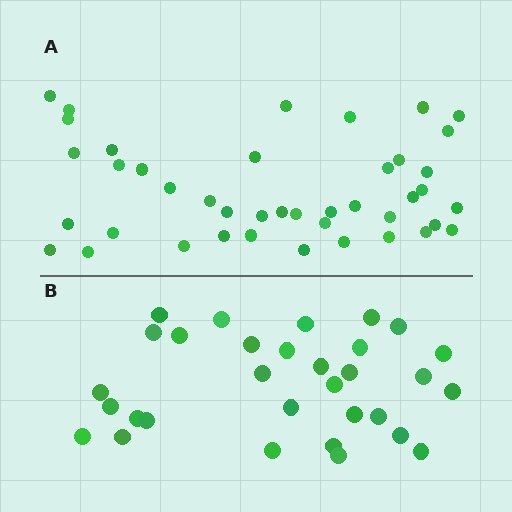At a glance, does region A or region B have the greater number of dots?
Region A (the top region) has more dots.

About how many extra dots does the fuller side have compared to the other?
Region A has roughly 12 or so more dots than region B.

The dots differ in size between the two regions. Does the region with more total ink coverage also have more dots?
No. Region B has more total ink coverage because its dots are larger, but region A actually contains more individual dots. Total area can be misleading — the number of items is what matters here.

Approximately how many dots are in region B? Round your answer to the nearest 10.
About 30 dots. (The exact count is 31, which rounds to 30.)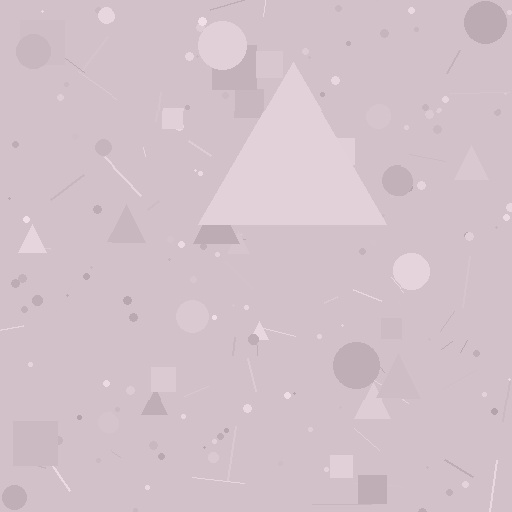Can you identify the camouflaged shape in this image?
The camouflaged shape is a triangle.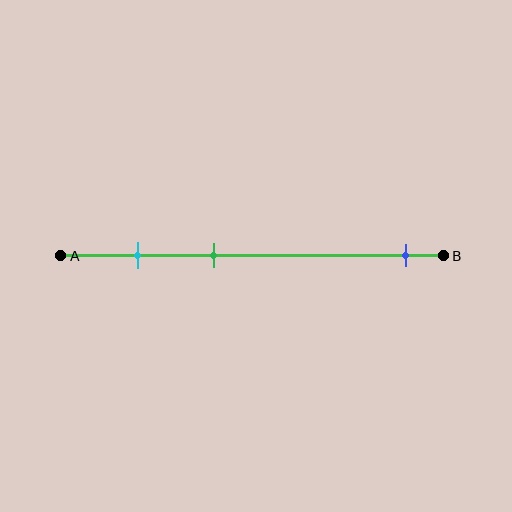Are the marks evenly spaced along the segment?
No, the marks are not evenly spaced.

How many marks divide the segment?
There are 3 marks dividing the segment.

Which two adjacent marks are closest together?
The cyan and green marks are the closest adjacent pair.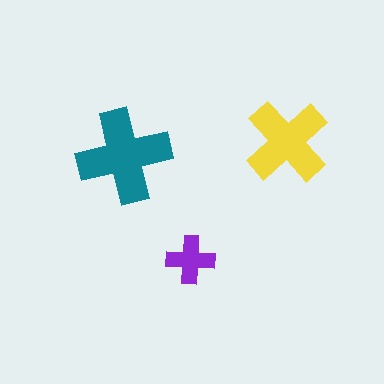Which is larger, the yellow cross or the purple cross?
The yellow one.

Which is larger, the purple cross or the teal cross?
The teal one.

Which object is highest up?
The yellow cross is topmost.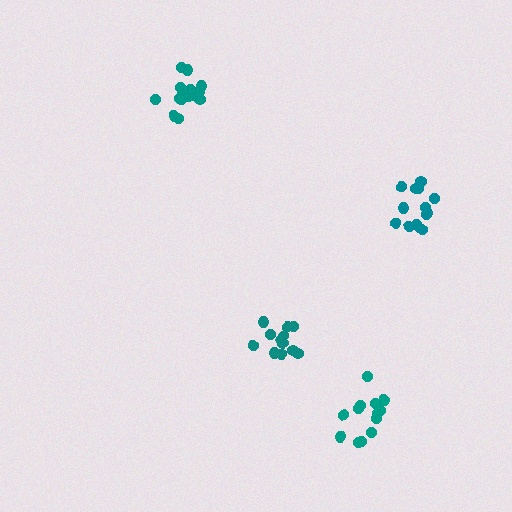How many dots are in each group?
Group 1: 12 dots, Group 2: 13 dots, Group 3: 14 dots, Group 4: 17 dots (56 total).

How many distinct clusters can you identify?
There are 4 distinct clusters.